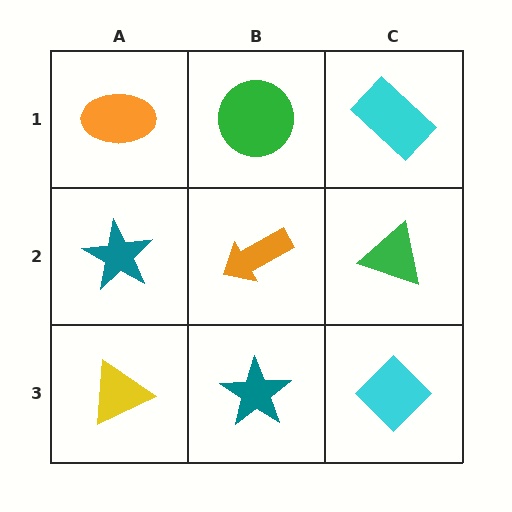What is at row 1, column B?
A green circle.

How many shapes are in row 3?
3 shapes.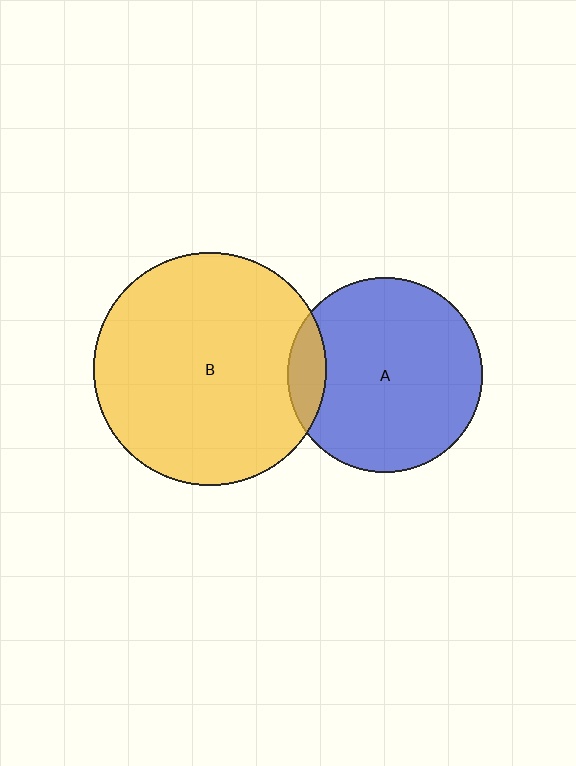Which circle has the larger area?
Circle B (yellow).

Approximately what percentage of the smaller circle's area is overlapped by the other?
Approximately 10%.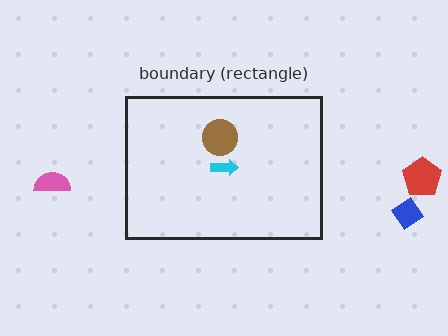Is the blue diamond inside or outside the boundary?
Outside.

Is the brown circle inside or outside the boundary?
Inside.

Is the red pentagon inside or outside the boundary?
Outside.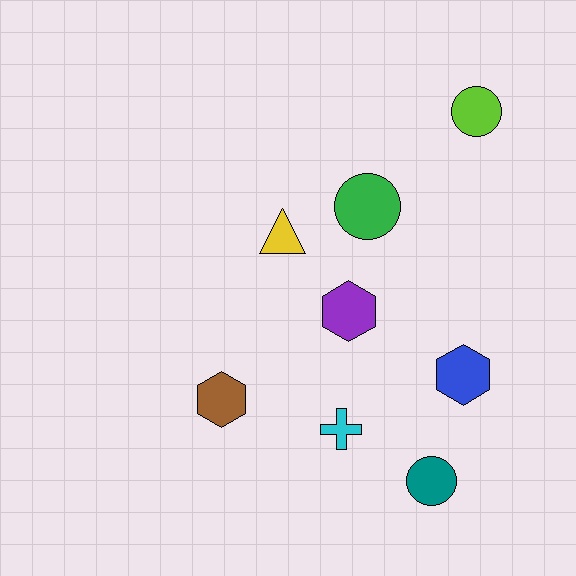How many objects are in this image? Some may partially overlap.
There are 8 objects.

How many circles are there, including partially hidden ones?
There are 3 circles.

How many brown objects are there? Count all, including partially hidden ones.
There is 1 brown object.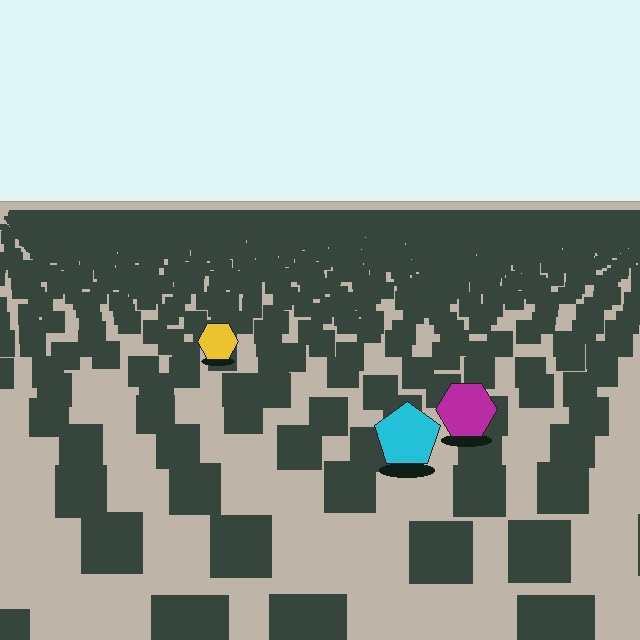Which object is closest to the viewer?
The cyan pentagon is closest. The texture marks near it are larger and more spread out.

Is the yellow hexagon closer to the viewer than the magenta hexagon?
No. The magenta hexagon is closer — you can tell from the texture gradient: the ground texture is coarser near it.